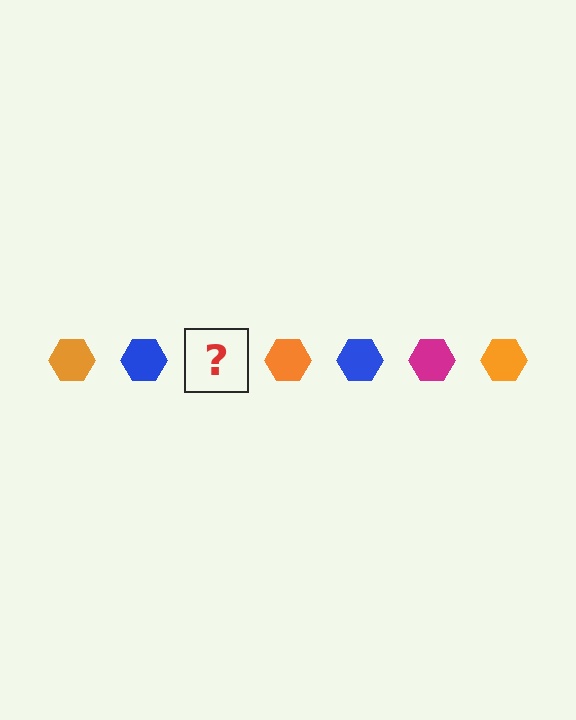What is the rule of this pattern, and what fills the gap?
The rule is that the pattern cycles through orange, blue, magenta hexagons. The gap should be filled with a magenta hexagon.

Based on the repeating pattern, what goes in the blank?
The blank should be a magenta hexagon.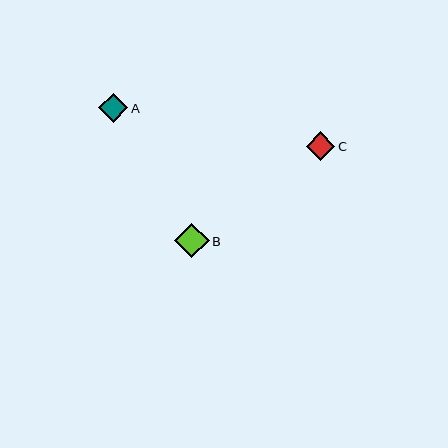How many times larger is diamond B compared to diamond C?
Diamond B is approximately 1.2 times the size of diamond C.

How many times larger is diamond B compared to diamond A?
Diamond B is approximately 1.2 times the size of diamond A.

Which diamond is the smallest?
Diamond C is the smallest with a size of approximately 28 pixels.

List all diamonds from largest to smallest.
From largest to smallest: B, A, C.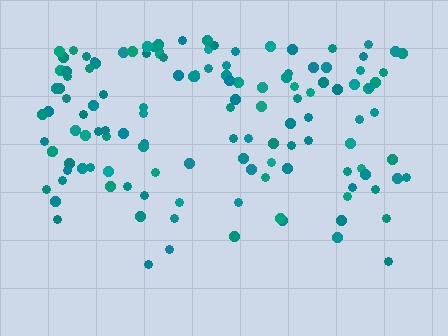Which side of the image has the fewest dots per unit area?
The bottom.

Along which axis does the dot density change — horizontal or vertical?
Vertical.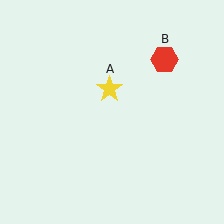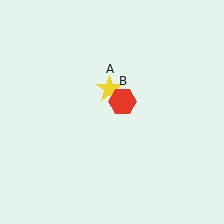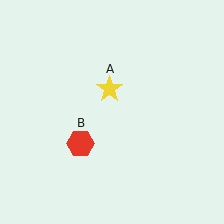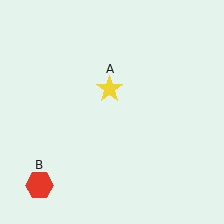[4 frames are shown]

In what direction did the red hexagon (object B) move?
The red hexagon (object B) moved down and to the left.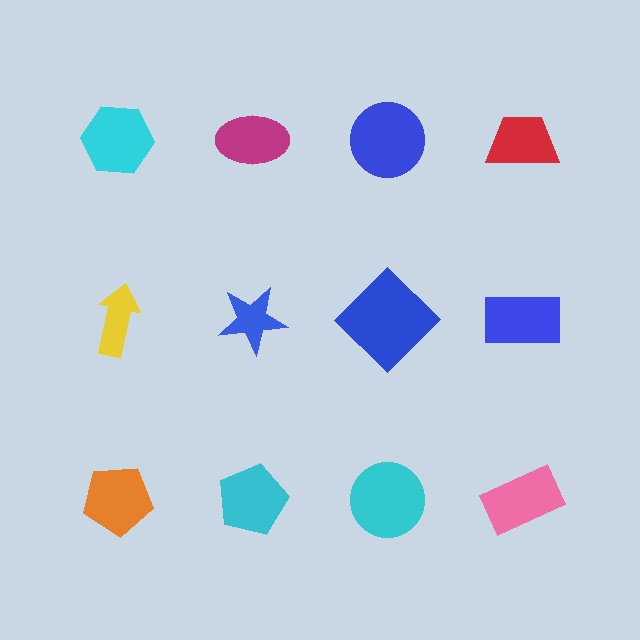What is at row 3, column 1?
An orange pentagon.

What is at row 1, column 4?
A red trapezoid.